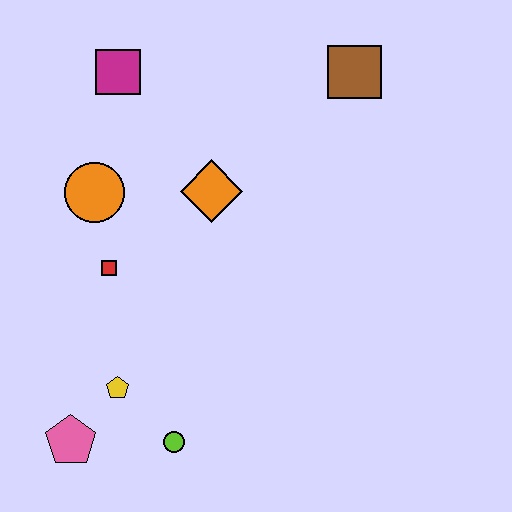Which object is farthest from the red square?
The brown square is farthest from the red square.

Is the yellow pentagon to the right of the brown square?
No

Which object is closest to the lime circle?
The yellow pentagon is closest to the lime circle.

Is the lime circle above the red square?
No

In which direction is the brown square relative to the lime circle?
The brown square is above the lime circle.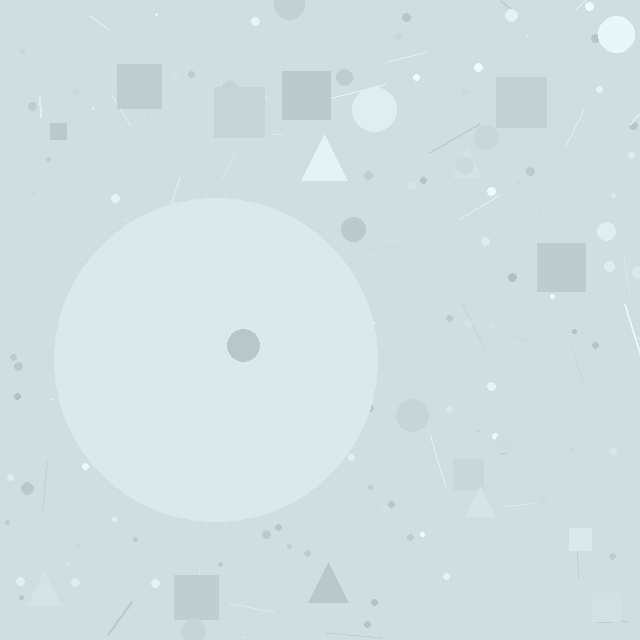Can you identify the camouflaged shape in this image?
The camouflaged shape is a circle.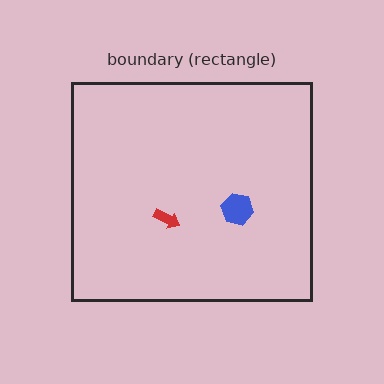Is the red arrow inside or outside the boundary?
Inside.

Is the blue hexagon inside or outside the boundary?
Inside.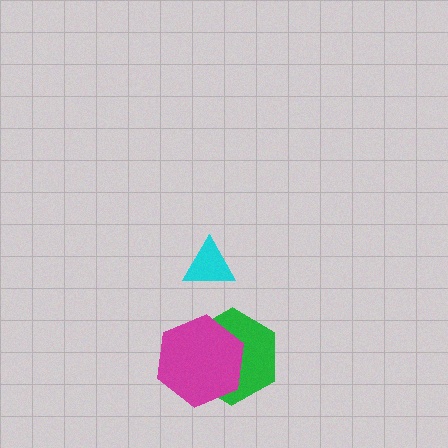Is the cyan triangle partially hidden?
No, no other shape covers it.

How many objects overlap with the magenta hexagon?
1 object overlaps with the magenta hexagon.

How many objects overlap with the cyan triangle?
0 objects overlap with the cyan triangle.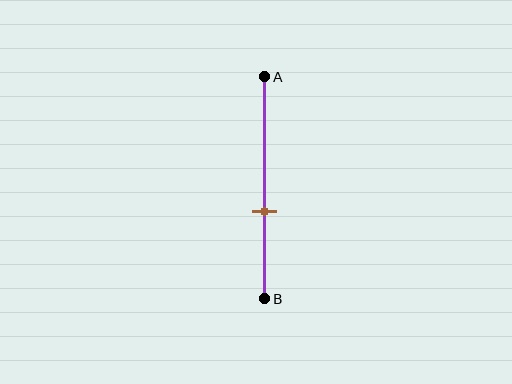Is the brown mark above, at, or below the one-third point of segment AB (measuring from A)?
The brown mark is below the one-third point of segment AB.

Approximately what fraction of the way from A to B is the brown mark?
The brown mark is approximately 60% of the way from A to B.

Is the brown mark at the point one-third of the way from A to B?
No, the mark is at about 60% from A, not at the 33% one-third point.